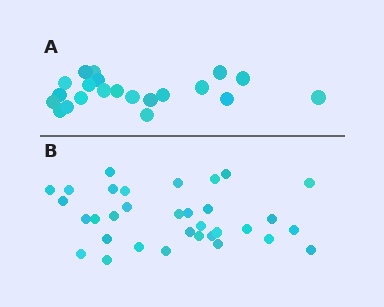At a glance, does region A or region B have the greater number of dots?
Region B (the bottom region) has more dots.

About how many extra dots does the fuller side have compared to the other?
Region B has roughly 12 or so more dots than region A.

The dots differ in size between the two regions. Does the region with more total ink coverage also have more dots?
No. Region A has more total ink coverage because its dots are larger, but region B actually contains more individual dots. Total area can be misleading — the number of items is what matters here.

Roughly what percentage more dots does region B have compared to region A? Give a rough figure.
About 55% more.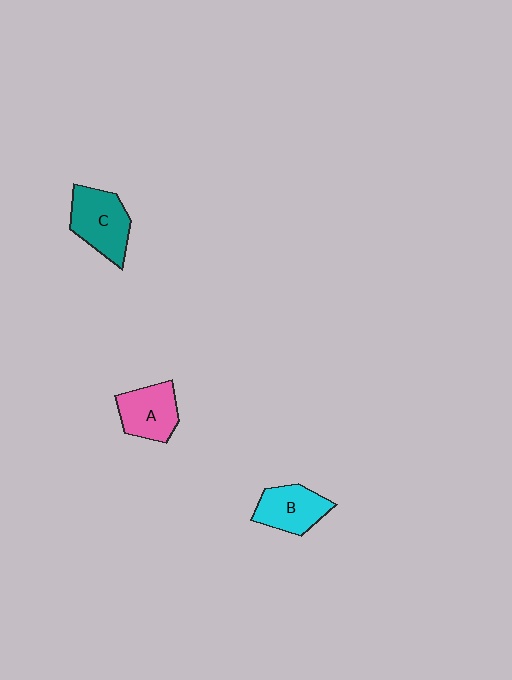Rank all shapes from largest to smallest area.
From largest to smallest: C (teal), A (pink), B (cyan).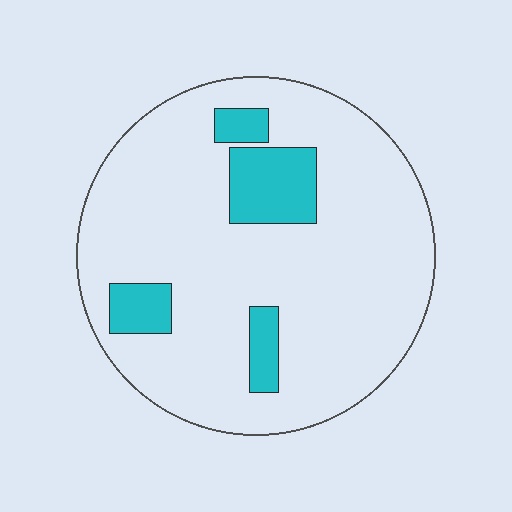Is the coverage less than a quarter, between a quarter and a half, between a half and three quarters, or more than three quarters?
Less than a quarter.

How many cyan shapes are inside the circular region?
4.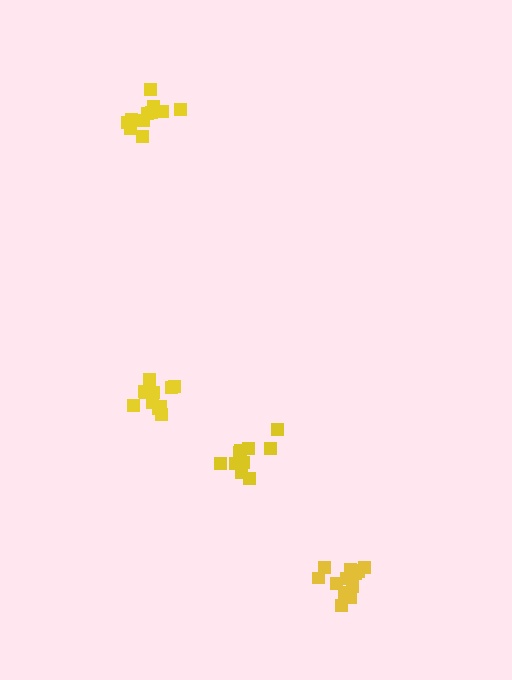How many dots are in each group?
Group 1: 11 dots, Group 2: 10 dots, Group 3: 13 dots, Group 4: 11 dots (45 total).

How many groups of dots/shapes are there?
There are 4 groups.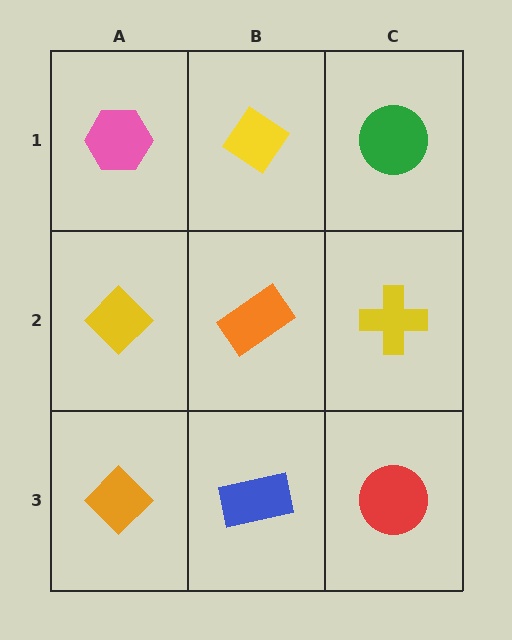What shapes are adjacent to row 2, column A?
A pink hexagon (row 1, column A), an orange diamond (row 3, column A), an orange rectangle (row 2, column B).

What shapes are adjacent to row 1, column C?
A yellow cross (row 2, column C), a yellow diamond (row 1, column B).